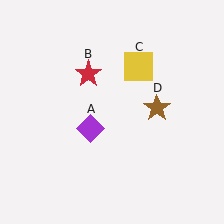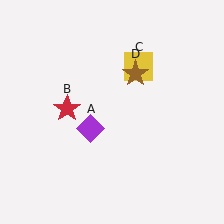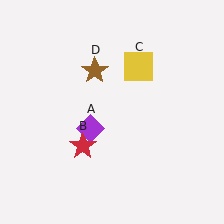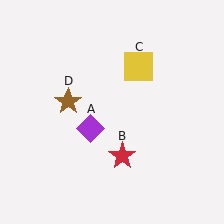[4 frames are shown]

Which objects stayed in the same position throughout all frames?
Purple diamond (object A) and yellow square (object C) remained stationary.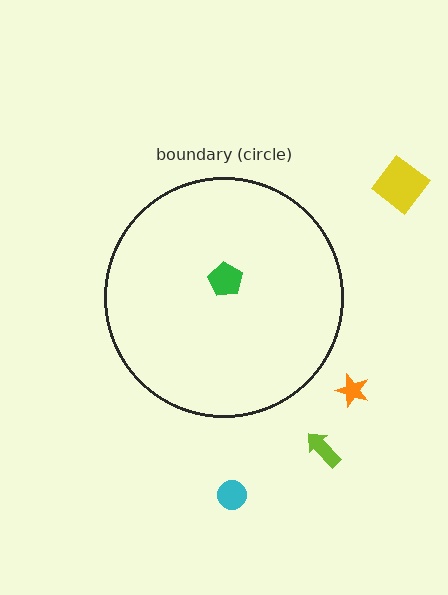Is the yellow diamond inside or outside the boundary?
Outside.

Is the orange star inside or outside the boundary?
Outside.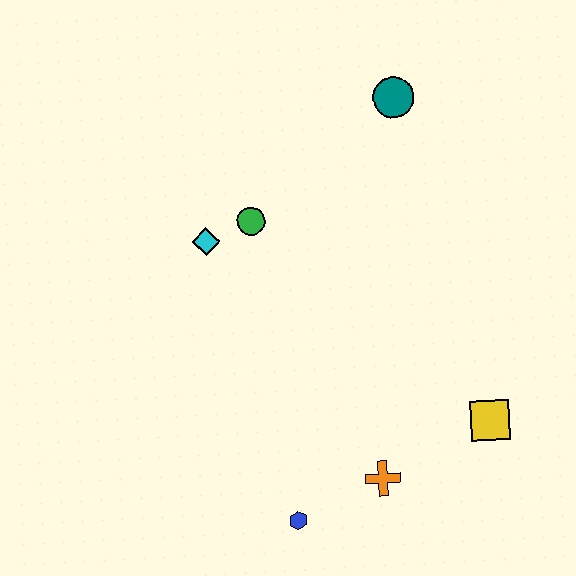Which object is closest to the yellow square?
The orange cross is closest to the yellow square.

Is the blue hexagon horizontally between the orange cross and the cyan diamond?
Yes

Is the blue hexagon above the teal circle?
No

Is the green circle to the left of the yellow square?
Yes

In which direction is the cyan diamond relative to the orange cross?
The cyan diamond is above the orange cross.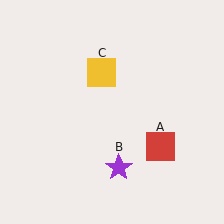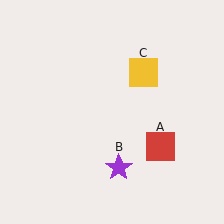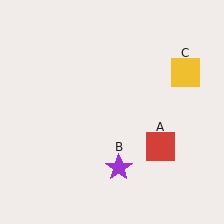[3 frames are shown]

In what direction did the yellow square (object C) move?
The yellow square (object C) moved right.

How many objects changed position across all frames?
1 object changed position: yellow square (object C).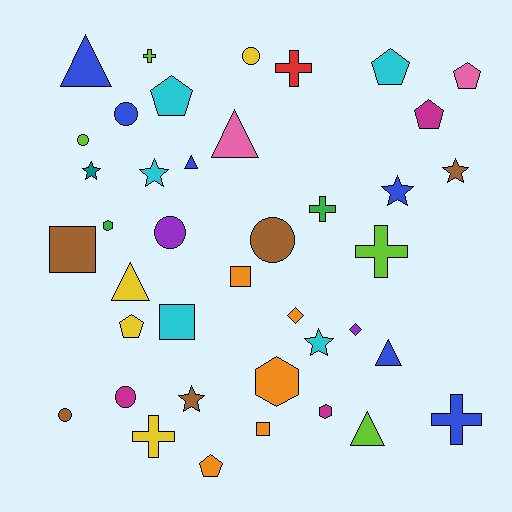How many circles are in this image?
There are 7 circles.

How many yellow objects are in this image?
There are 4 yellow objects.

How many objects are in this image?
There are 40 objects.